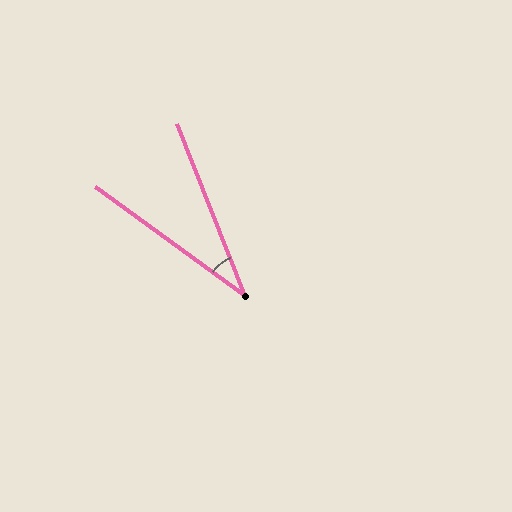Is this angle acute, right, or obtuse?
It is acute.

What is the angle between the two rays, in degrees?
Approximately 32 degrees.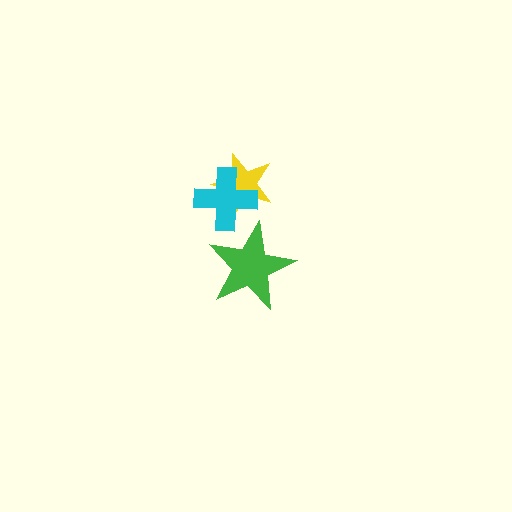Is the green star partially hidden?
No, no other shape covers it.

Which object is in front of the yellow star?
The cyan cross is in front of the yellow star.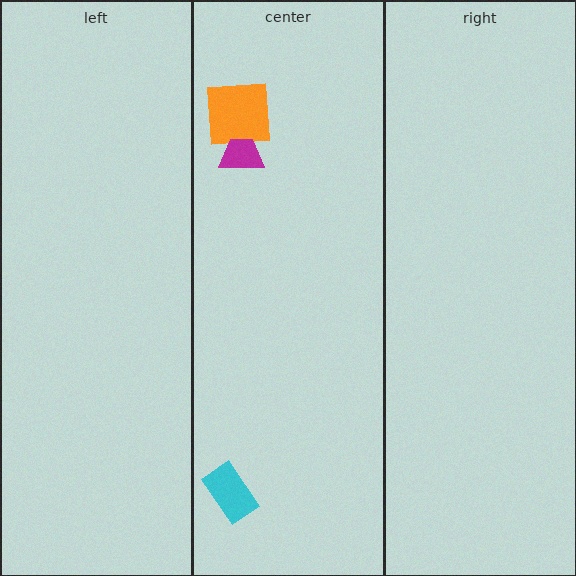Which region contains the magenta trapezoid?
The center region.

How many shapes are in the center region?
3.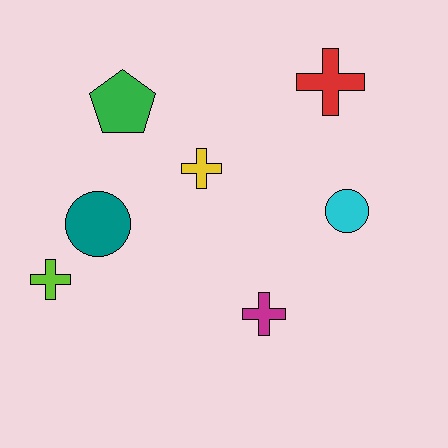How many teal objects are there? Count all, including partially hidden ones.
There is 1 teal object.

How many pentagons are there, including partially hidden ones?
There is 1 pentagon.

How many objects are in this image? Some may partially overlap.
There are 7 objects.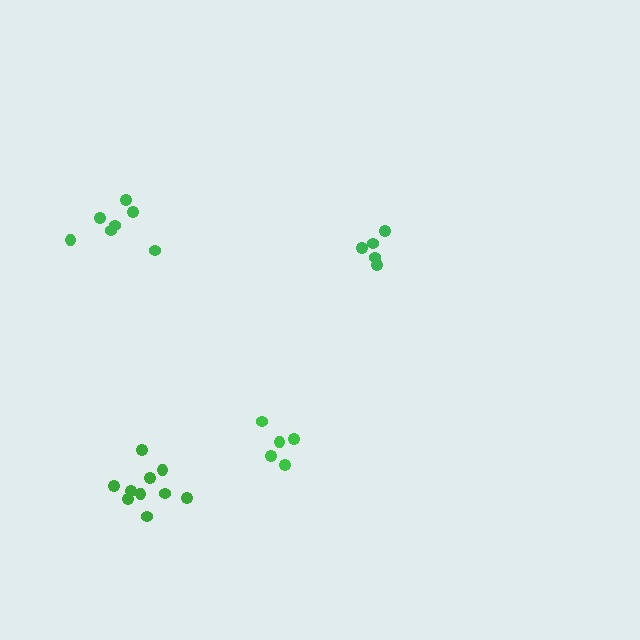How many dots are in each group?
Group 1: 7 dots, Group 2: 5 dots, Group 3: 5 dots, Group 4: 10 dots (27 total).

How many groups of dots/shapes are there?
There are 4 groups.